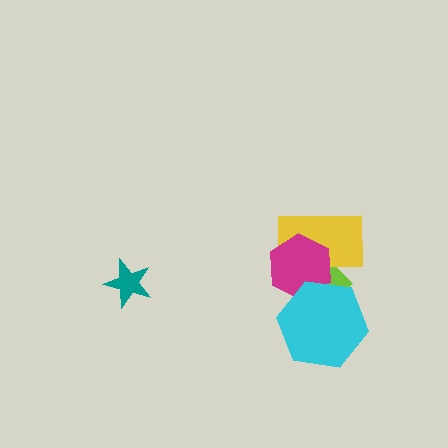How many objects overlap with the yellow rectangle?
2 objects overlap with the yellow rectangle.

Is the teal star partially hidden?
No, no other shape covers it.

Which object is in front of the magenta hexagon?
The cyan hexagon is in front of the magenta hexagon.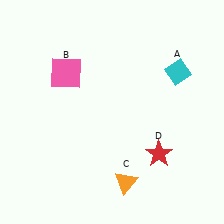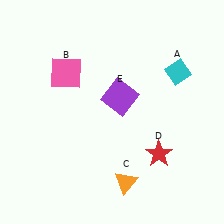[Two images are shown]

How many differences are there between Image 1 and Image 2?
There is 1 difference between the two images.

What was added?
A purple square (E) was added in Image 2.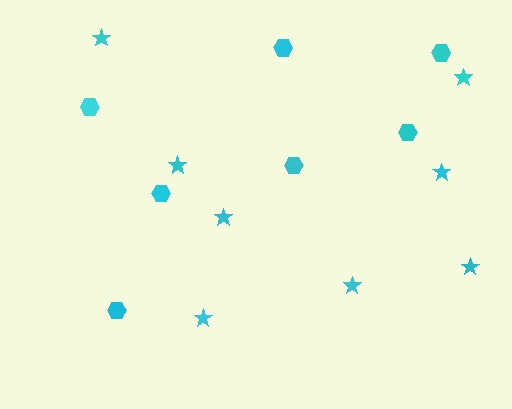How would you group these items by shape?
There are 2 groups: one group of stars (8) and one group of hexagons (7).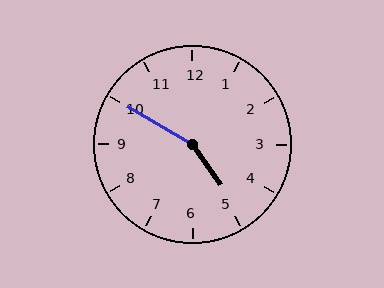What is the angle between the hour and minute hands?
Approximately 155 degrees.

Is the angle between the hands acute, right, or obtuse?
It is obtuse.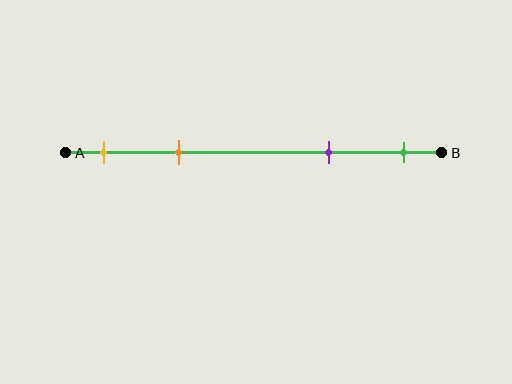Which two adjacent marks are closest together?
The yellow and orange marks are the closest adjacent pair.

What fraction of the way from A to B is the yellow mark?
The yellow mark is approximately 10% (0.1) of the way from A to B.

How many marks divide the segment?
There are 4 marks dividing the segment.